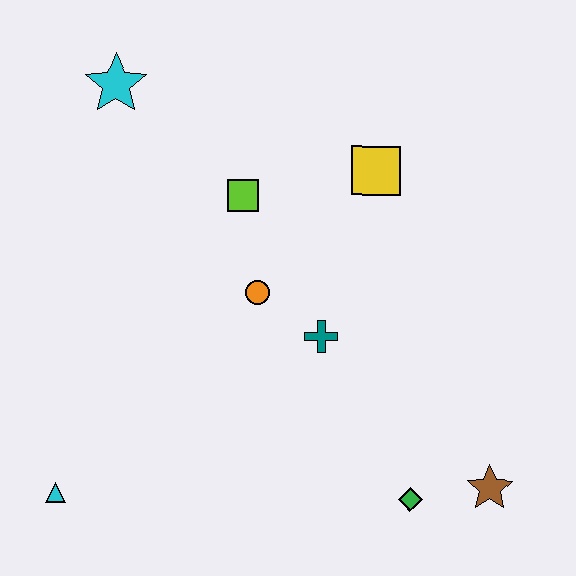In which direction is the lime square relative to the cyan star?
The lime square is to the right of the cyan star.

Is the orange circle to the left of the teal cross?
Yes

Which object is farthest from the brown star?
The cyan star is farthest from the brown star.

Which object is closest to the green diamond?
The brown star is closest to the green diamond.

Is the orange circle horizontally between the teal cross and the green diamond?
No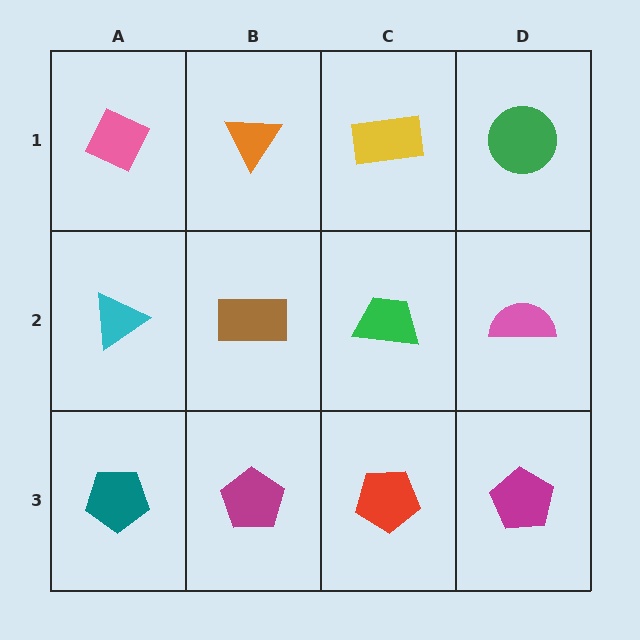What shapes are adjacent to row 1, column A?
A cyan triangle (row 2, column A), an orange triangle (row 1, column B).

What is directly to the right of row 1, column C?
A green circle.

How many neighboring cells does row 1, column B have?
3.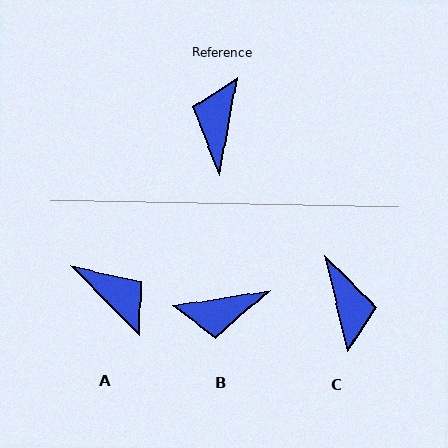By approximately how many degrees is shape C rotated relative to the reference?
Approximately 157 degrees clockwise.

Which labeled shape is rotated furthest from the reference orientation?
C, about 157 degrees away.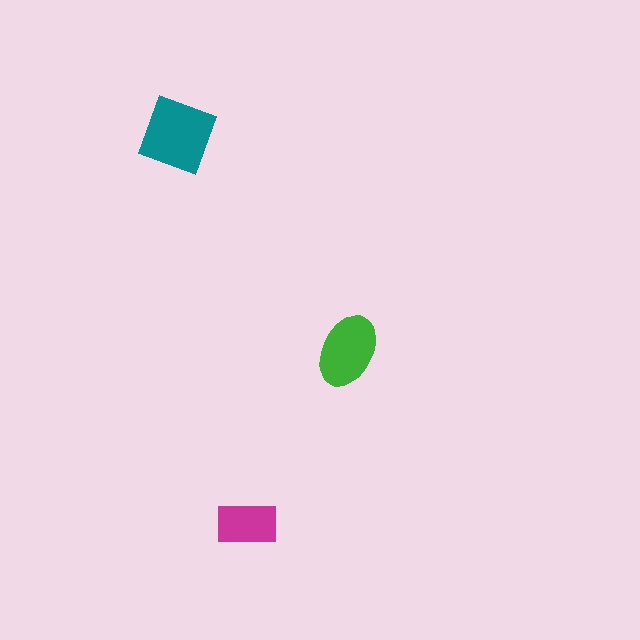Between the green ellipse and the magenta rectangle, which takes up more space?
The green ellipse.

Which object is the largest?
The teal diamond.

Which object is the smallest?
The magenta rectangle.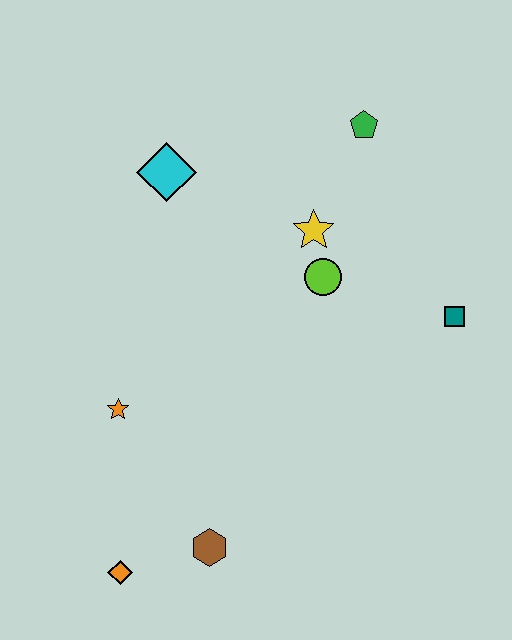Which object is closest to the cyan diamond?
The yellow star is closest to the cyan diamond.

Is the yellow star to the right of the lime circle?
No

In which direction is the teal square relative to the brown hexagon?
The teal square is to the right of the brown hexagon.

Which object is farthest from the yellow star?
The orange diamond is farthest from the yellow star.